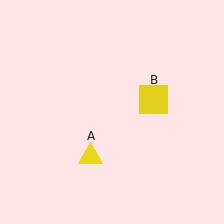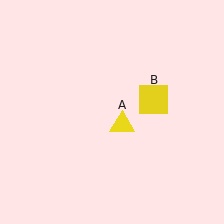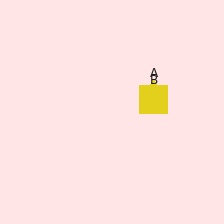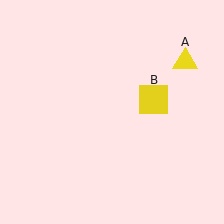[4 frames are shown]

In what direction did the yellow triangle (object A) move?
The yellow triangle (object A) moved up and to the right.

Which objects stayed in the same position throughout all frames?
Yellow square (object B) remained stationary.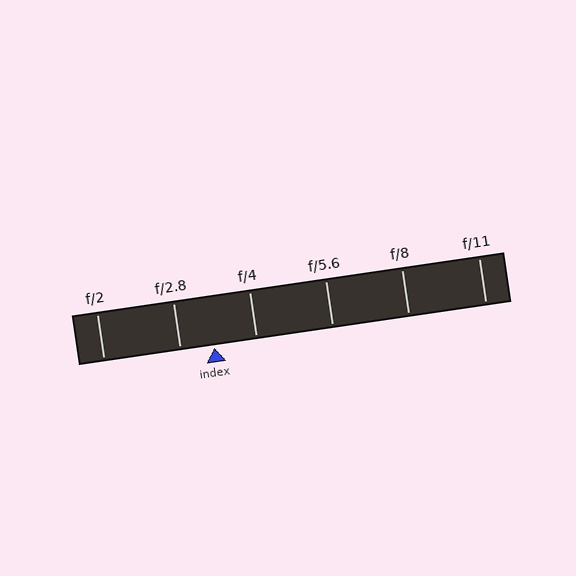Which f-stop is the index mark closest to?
The index mark is closest to f/2.8.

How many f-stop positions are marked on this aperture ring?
There are 6 f-stop positions marked.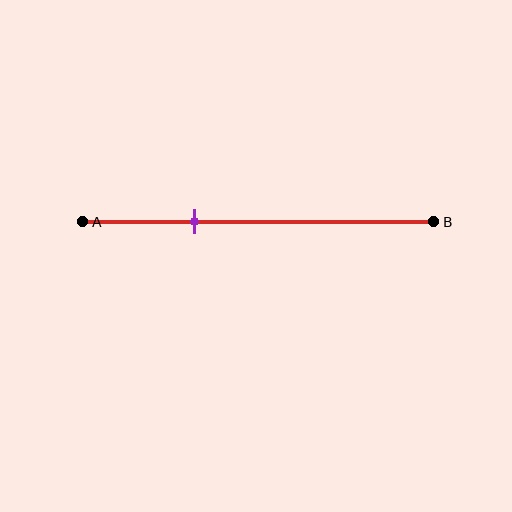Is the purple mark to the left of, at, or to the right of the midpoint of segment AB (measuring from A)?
The purple mark is to the left of the midpoint of segment AB.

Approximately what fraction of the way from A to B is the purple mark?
The purple mark is approximately 30% of the way from A to B.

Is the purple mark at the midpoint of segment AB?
No, the mark is at about 30% from A, not at the 50% midpoint.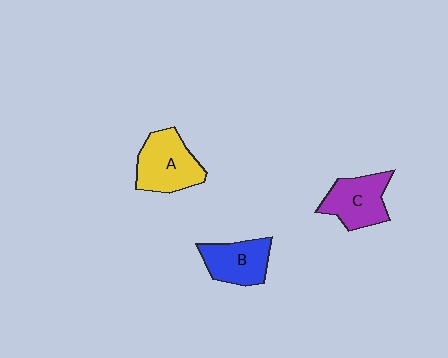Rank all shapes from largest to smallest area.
From largest to smallest: A (yellow), C (purple), B (blue).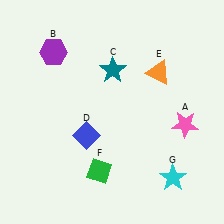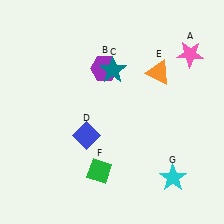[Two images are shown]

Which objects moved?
The objects that moved are: the pink star (A), the purple hexagon (B).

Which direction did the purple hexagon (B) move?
The purple hexagon (B) moved right.